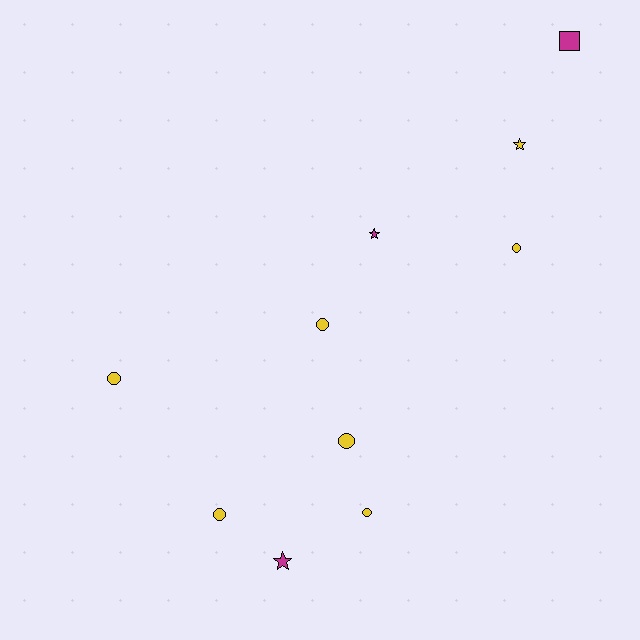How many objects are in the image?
There are 10 objects.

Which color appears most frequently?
Yellow, with 7 objects.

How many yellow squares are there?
There are no yellow squares.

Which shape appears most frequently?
Circle, with 6 objects.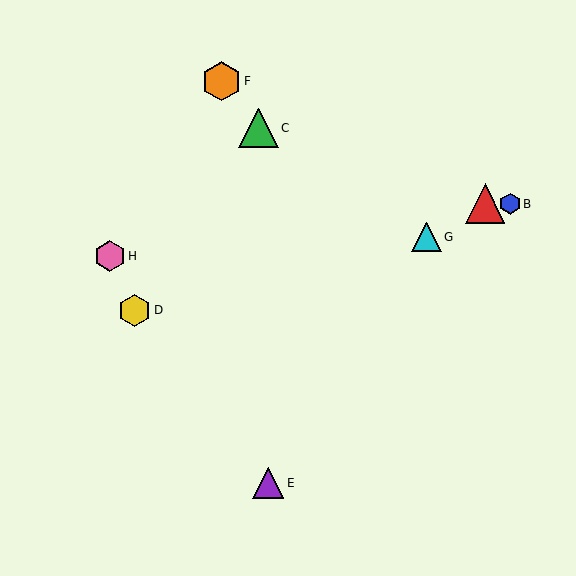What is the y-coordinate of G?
Object G is at y≈237.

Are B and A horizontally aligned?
Yes, both are at y≈204.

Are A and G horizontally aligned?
No, A is at y≈204 and G is at y≈237.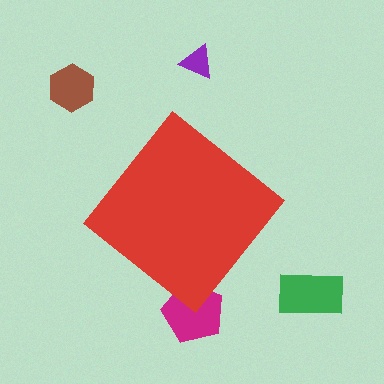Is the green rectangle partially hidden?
No, the green rectangle is fully visible.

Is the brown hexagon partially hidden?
No, the brown hexagon is fully visible.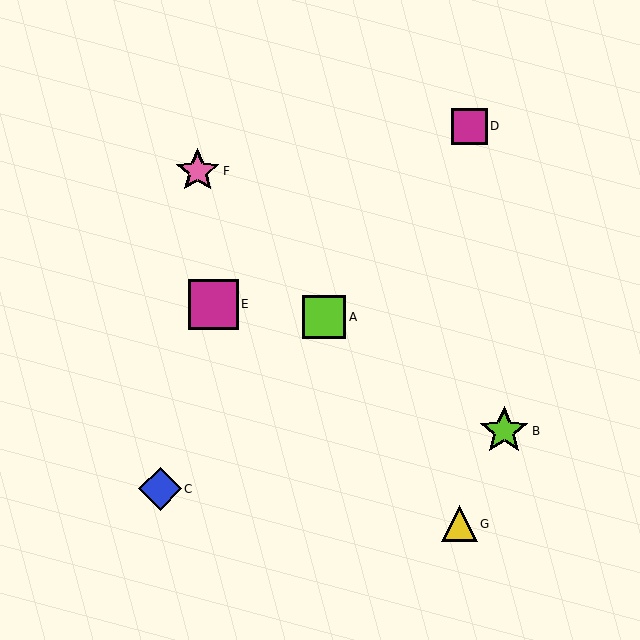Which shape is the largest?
The magenta square (labeled E) is the largest.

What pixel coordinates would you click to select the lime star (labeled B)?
Click at (504, 431) to select the lime star B.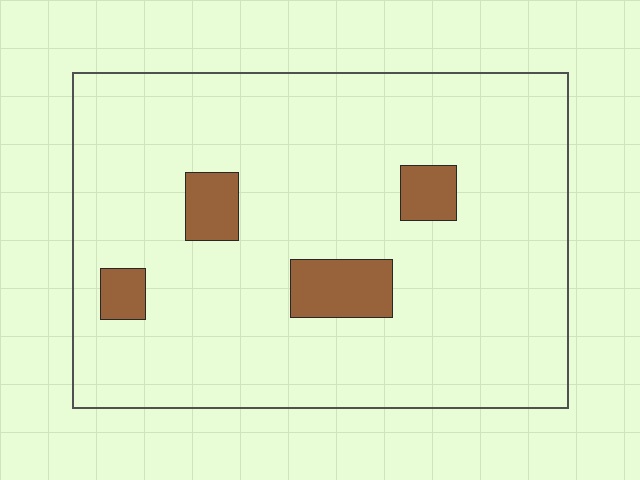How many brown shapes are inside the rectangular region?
4.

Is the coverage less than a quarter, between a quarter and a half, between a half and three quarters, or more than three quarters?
Less than a quarter.